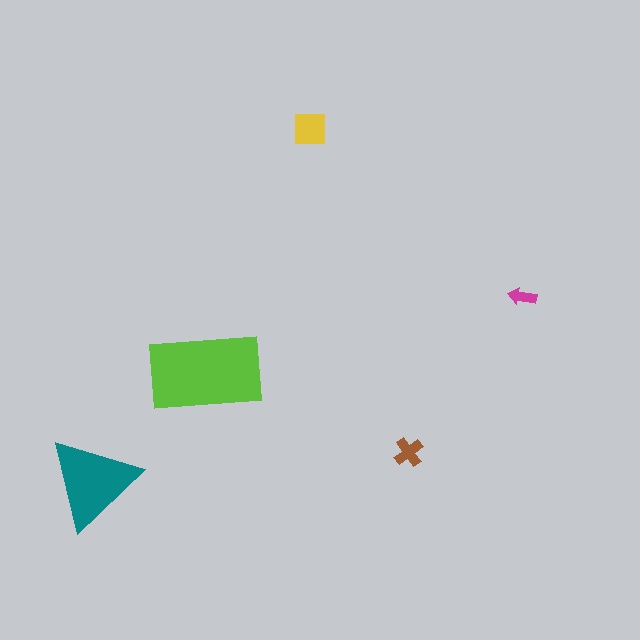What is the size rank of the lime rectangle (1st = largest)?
1st.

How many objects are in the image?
There are 5 objects in the image.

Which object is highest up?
The yellow square is topmost.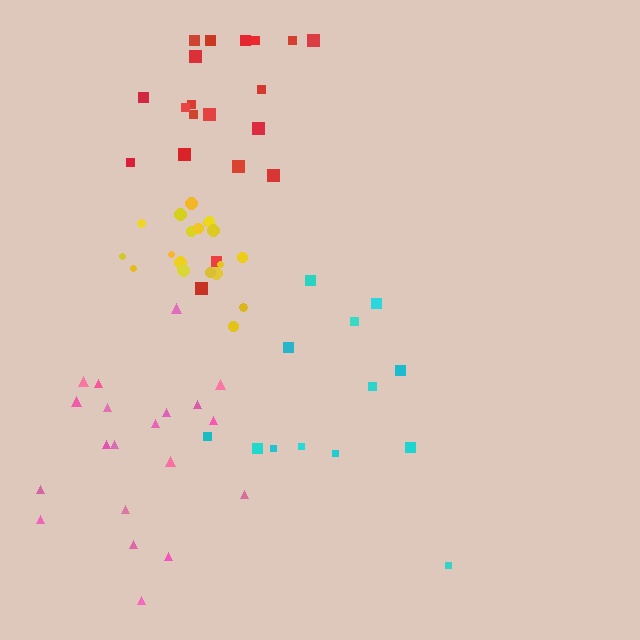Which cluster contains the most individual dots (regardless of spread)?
Red (20).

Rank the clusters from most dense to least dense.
yellow, red, pink, cyan.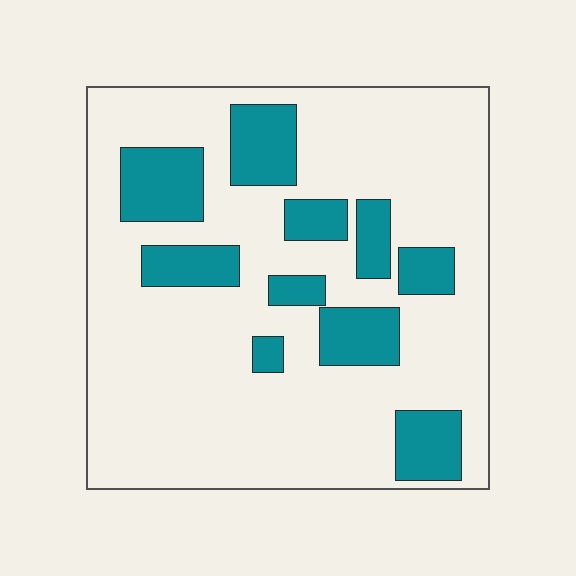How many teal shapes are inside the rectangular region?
10.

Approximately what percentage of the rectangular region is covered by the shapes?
Approximately 20%.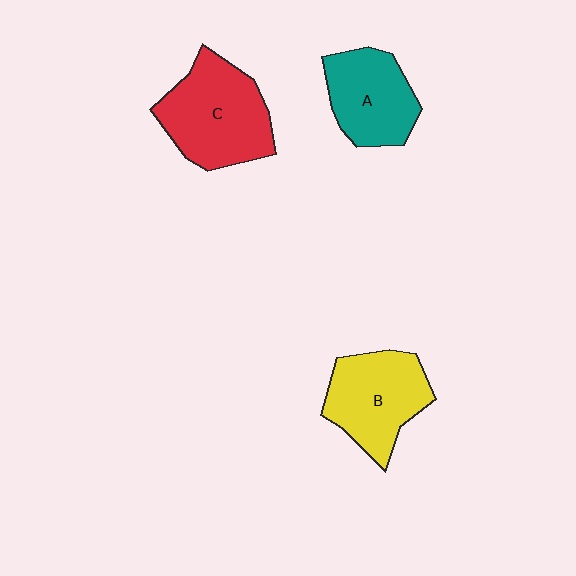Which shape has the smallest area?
Shape A (teal).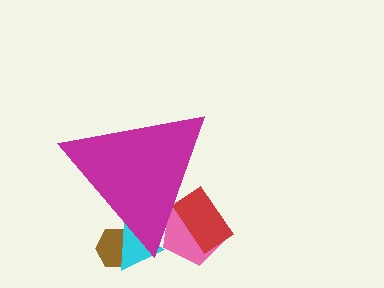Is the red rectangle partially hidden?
Yes, the red rectangle is partially hidden behind the magenta triangle.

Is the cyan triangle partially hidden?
Yes, the cyan triangle is partially hidden behind the magenta triangle.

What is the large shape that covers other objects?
A magenta triangle.